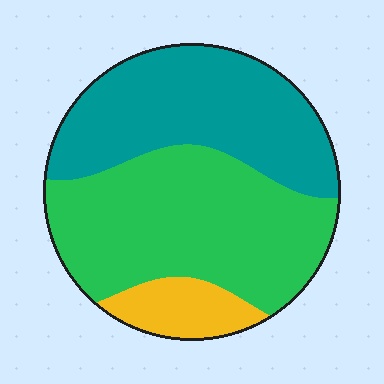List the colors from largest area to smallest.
From largest to smallest: green, teal, yellow.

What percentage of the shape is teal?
Teal covers around 40% of the shape.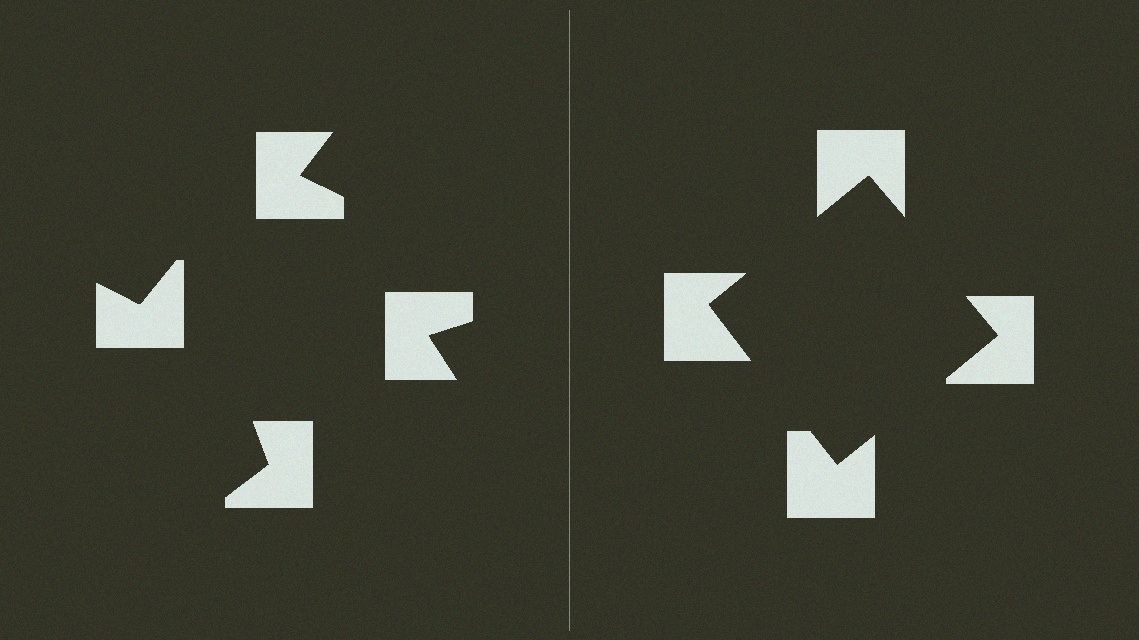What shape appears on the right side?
An illusory square.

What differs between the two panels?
The notched squares are positioned identically on both sides; only the wedge orientations differ. On the right they align to a square; on the left they are misaligned.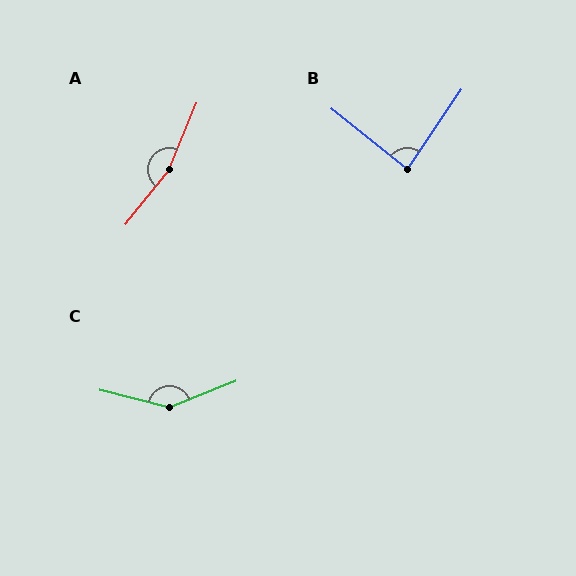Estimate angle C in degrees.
Approximately 144 degrees.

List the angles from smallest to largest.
B (86°), C (144°), A (164°).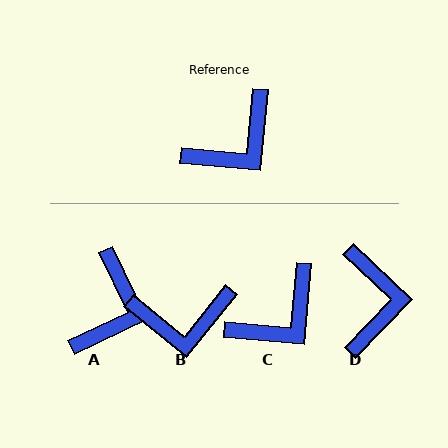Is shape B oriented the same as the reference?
No, it is off by about 34 degrees.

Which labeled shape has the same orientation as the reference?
C.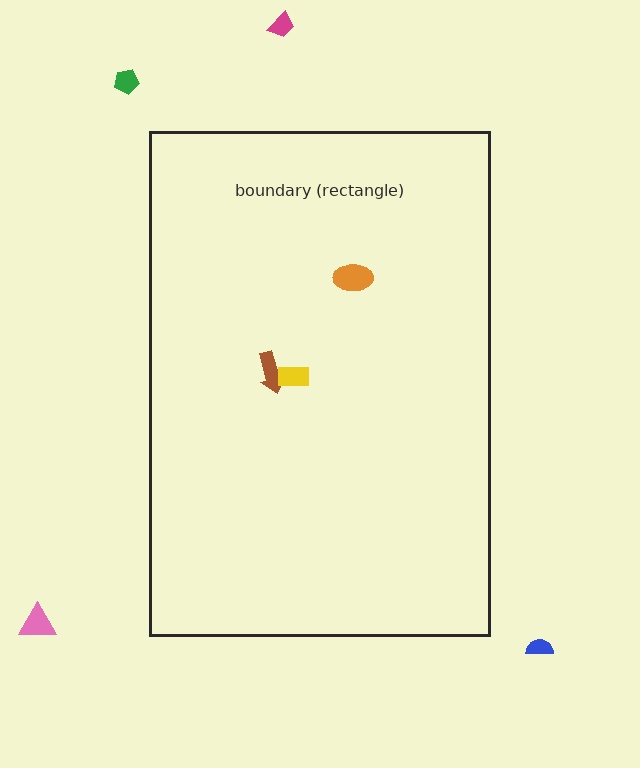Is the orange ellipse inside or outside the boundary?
Inside.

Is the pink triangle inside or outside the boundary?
Outside.